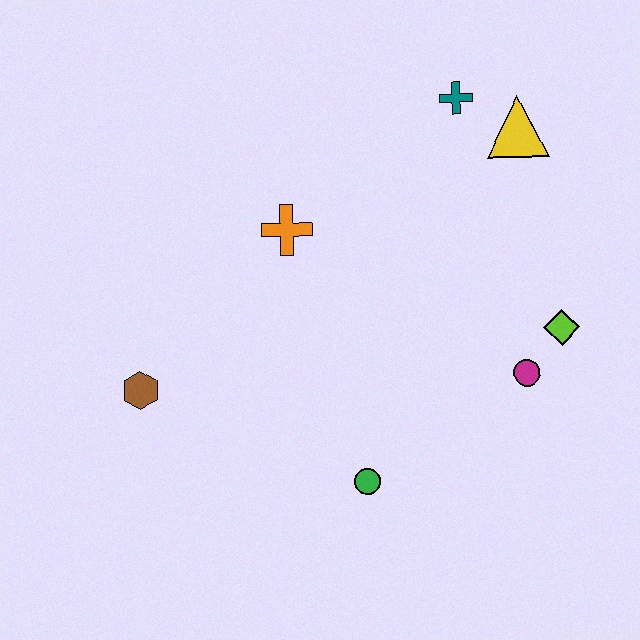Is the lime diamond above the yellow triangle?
No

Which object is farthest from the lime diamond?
The brown hexagon is farthest from the lime diamond.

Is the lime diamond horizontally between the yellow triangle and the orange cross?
No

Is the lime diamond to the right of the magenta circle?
Yes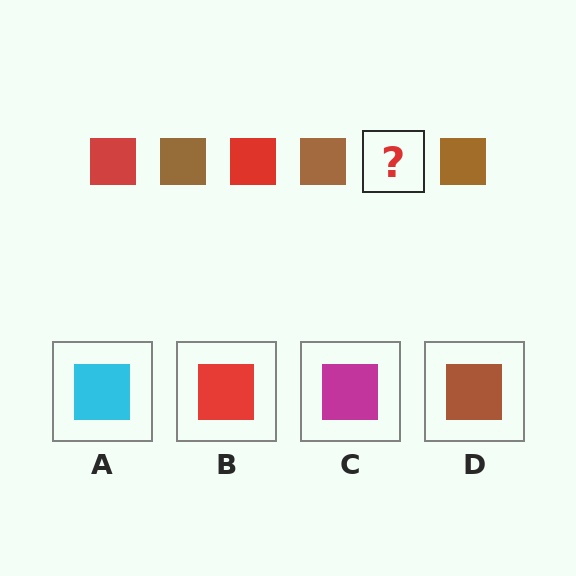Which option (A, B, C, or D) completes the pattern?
B.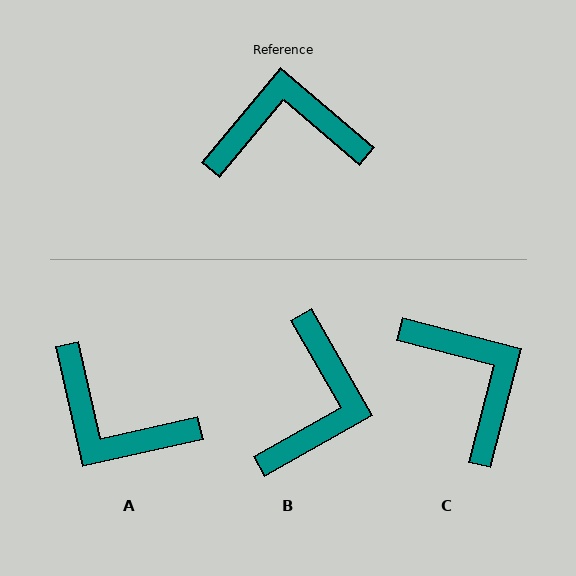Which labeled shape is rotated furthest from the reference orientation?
A, about 143 degrees away.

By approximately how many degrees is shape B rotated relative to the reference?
Approximately 110 degrees clockwise.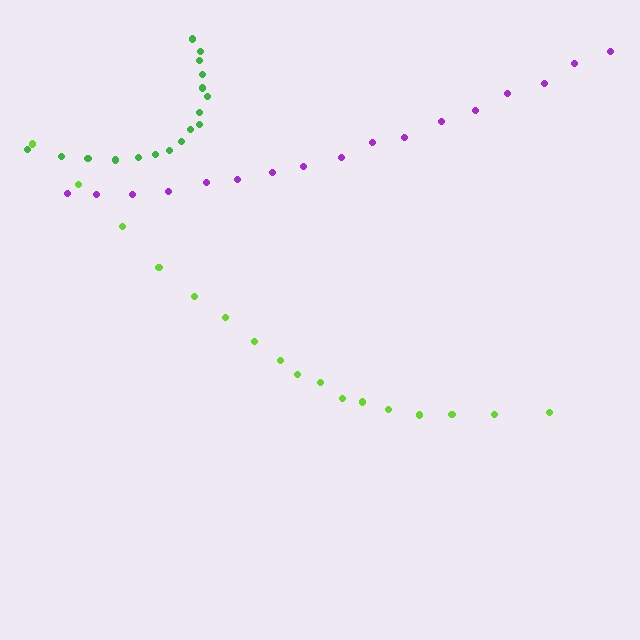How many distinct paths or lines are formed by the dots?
There are 3 distinct paths.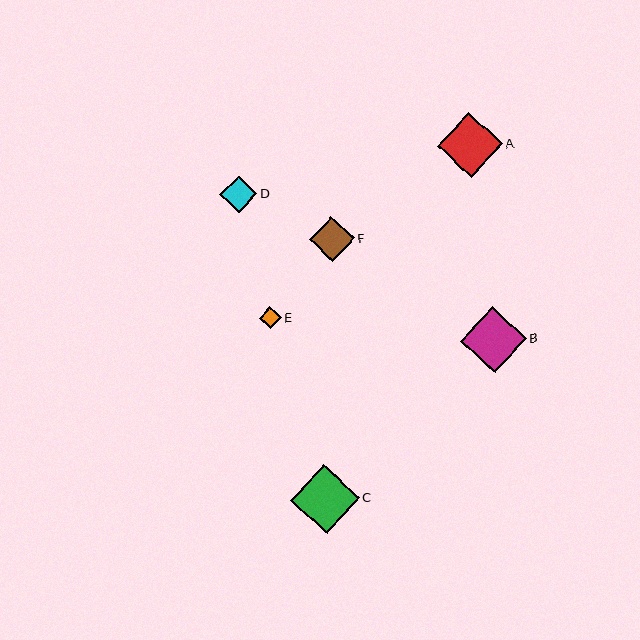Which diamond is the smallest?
Diamond E is the smallest with a size of approximately 22 pixels.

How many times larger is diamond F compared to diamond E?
Diamond F is approximately 2.1 times the size of diamond E.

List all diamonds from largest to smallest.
From largest to smallest: C, B, A, F, D, E.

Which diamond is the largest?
Diamond C is the largest with a size of approximately 68 pixels.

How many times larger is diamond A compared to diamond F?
Diamond A is approximately 1.4 times the size of diamond F.